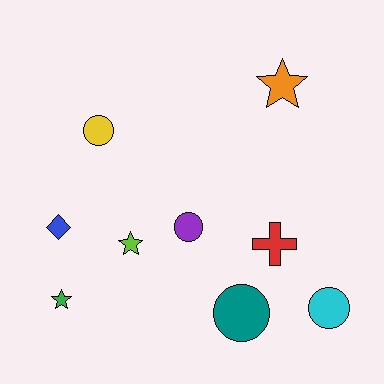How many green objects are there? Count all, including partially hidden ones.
There is 1 green object.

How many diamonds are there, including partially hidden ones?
There is 1 diamond.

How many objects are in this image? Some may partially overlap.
There are 9 objects.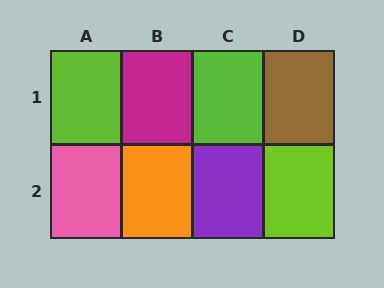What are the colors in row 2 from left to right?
Pink, orange, purple, lime.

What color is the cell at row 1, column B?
Magenta.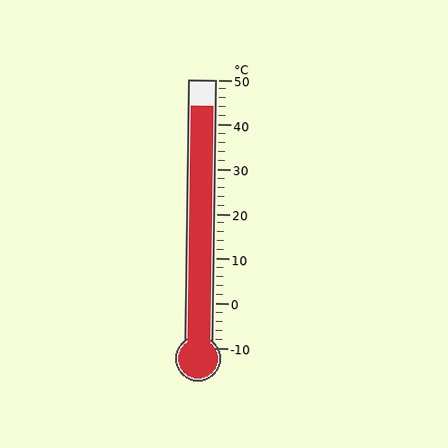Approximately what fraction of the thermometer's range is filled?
The thermometer is filled to approximately 90% of its range.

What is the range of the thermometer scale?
The thermometer scale ranges from -10°C to 50°C.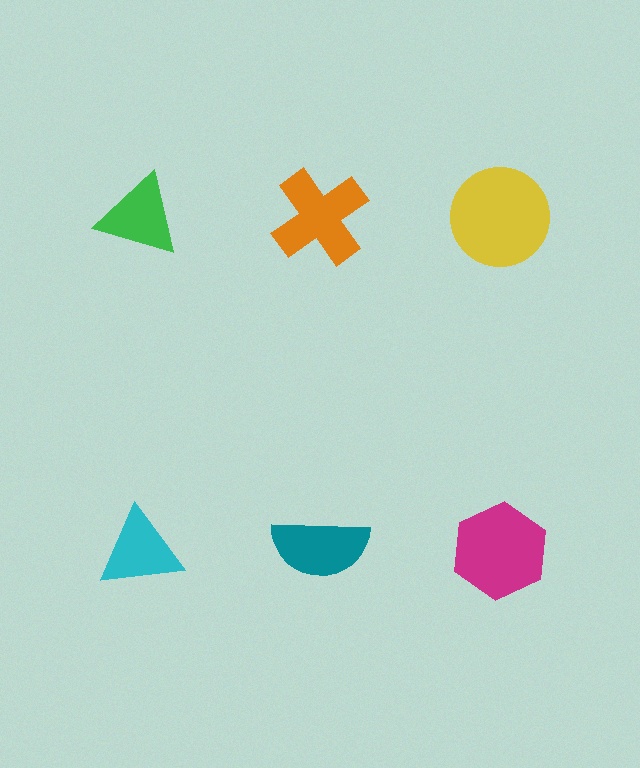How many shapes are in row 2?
3 shapes.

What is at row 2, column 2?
A teal semicircle.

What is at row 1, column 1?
A green triangle.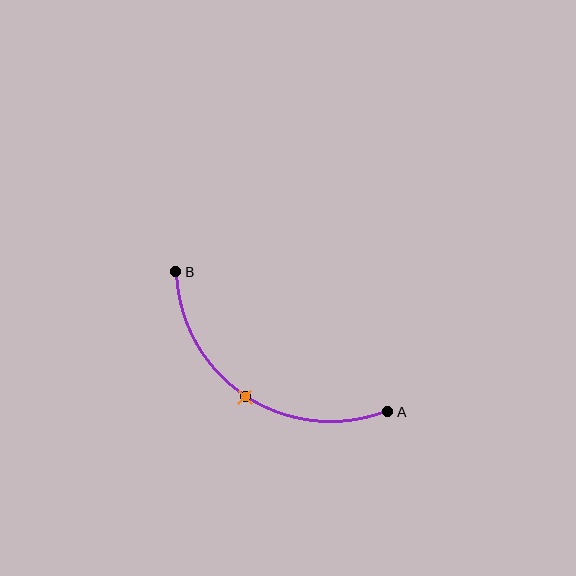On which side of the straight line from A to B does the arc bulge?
The arc bulges below the straight line connecting A and B.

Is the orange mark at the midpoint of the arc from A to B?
Yes. The orange mark lies on the arc at equal arc-length from both A and B — it is the arc midpoint.